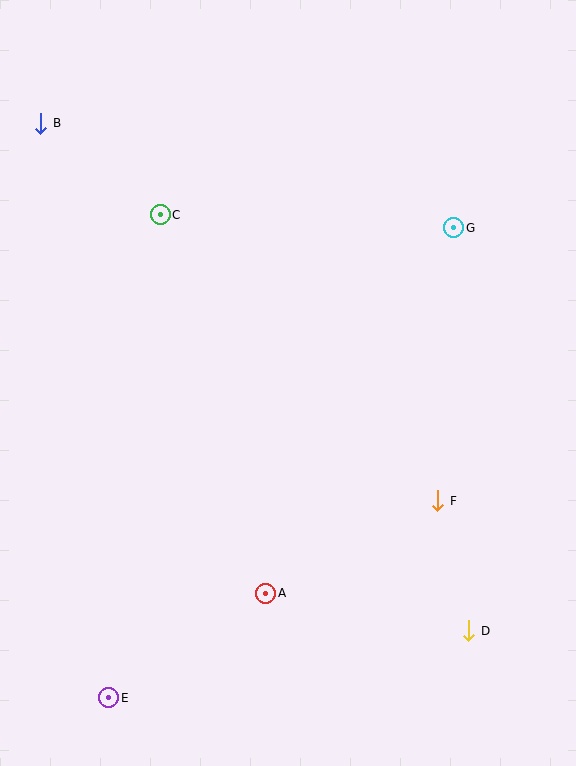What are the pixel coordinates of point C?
Point C is at (160, 215).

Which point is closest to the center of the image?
Point F at (438, 501) is closest to the center.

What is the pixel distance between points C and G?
The distance between C and G is 294 pixels.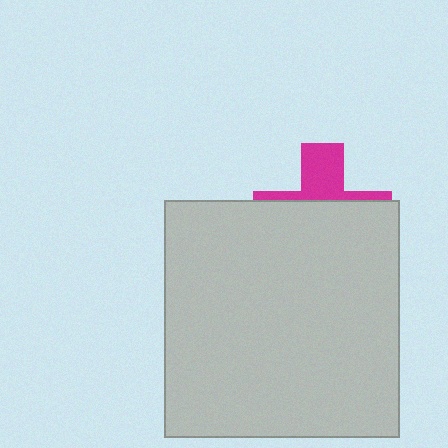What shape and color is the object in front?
The object in front is a light gray rectangle.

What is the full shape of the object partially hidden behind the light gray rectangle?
The partially hidden object is a magenta cross.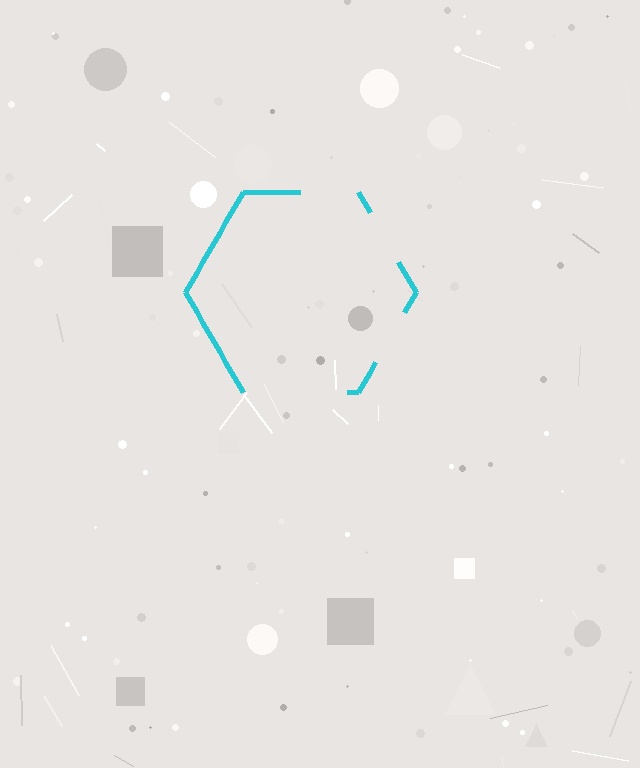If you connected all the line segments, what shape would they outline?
They would outline a hexagon.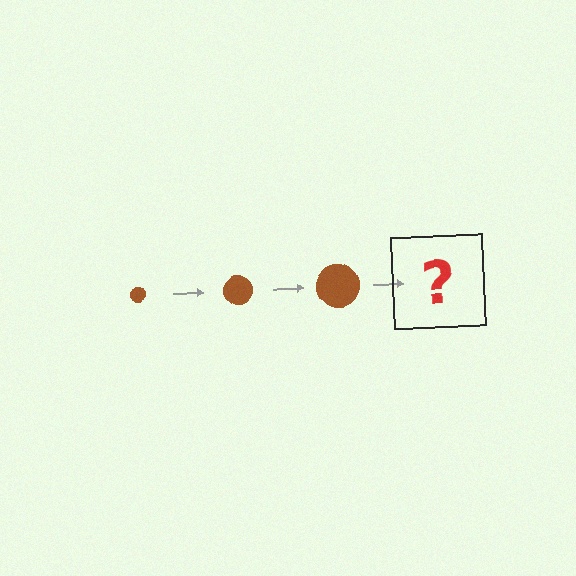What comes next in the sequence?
The next element should be a brown circle, larger than the previous one.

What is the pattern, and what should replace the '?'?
The pattern is that the circle gets progressively larger each step. The '?' should be a brown circle, larger than the previous one.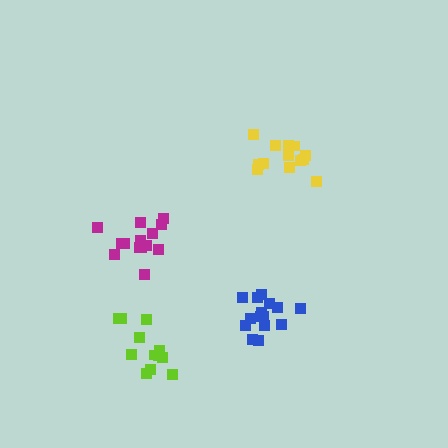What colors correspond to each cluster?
The clusters are colored: magenta, yellow, lime, blue.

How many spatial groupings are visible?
There are 4 spatial groupings.